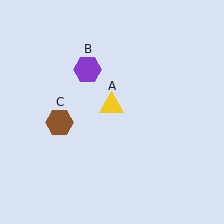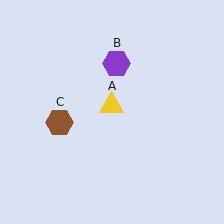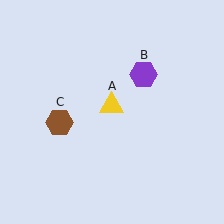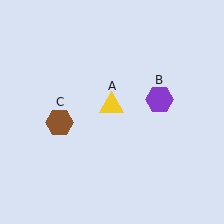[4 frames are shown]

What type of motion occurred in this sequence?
The purple hexagon (object B) rotated clockwise around the center of the scene.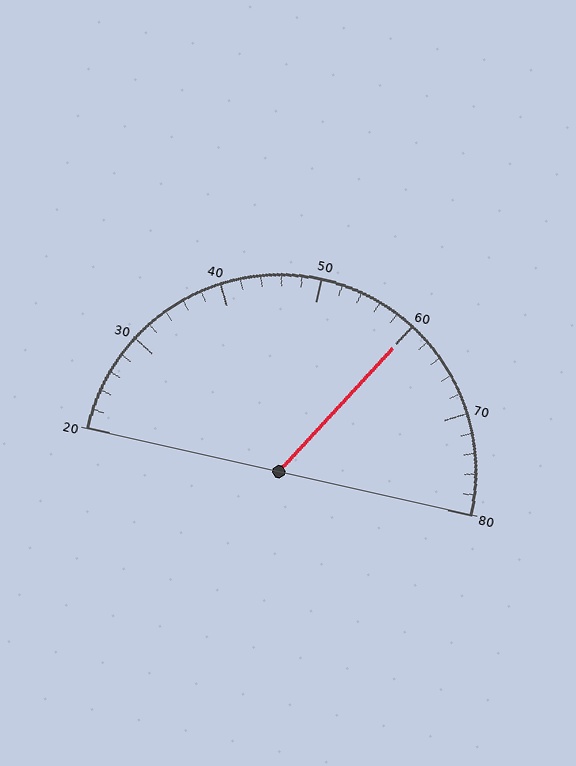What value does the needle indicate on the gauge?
The needle indicates approximately 60.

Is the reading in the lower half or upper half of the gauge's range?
The reading is in the upper half of the range (20 to 80).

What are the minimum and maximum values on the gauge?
The gauge ranges from 20 to 80.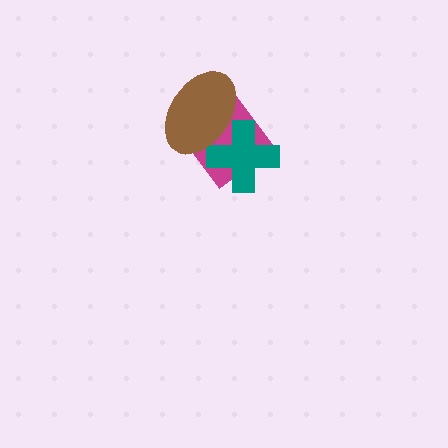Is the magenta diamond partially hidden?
Yes, it is partially covered by another shape.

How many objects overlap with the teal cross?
2 objects overlap with the teal cross.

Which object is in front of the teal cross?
The brown ellipse is in front of the teal cross.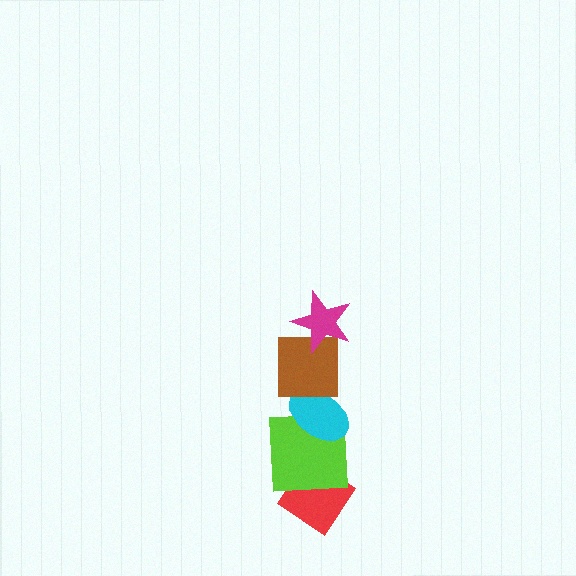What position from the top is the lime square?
The lime square is 4th from the top.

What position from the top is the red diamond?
The red diamond is 5th from the top.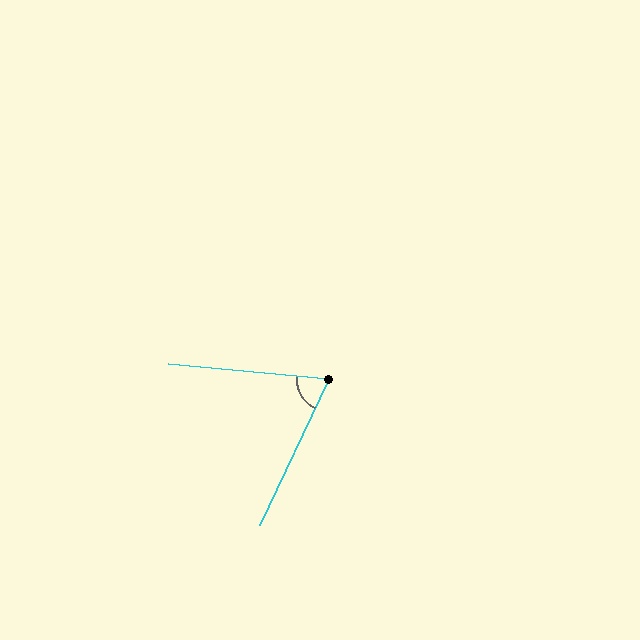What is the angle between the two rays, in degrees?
Approximately 70 degrees.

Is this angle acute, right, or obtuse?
It is acute.